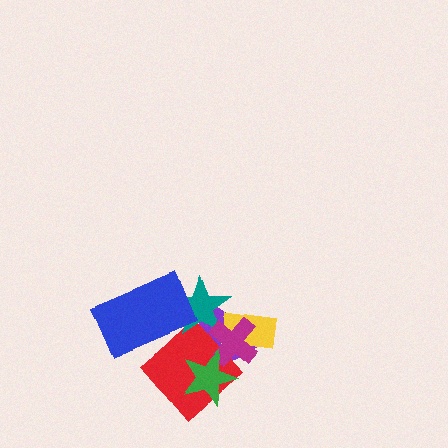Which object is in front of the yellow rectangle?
The magenta cross is in front of the yellow rectangle.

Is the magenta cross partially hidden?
Yes, it is partially covered by another shape.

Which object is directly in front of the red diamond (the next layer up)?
The magenta cross is directly in front of the red diamond.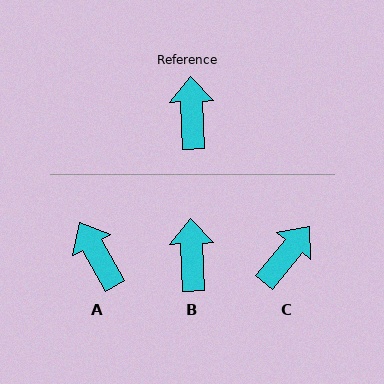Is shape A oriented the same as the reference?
No, it is off by about 28 degrees.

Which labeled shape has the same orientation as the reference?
B.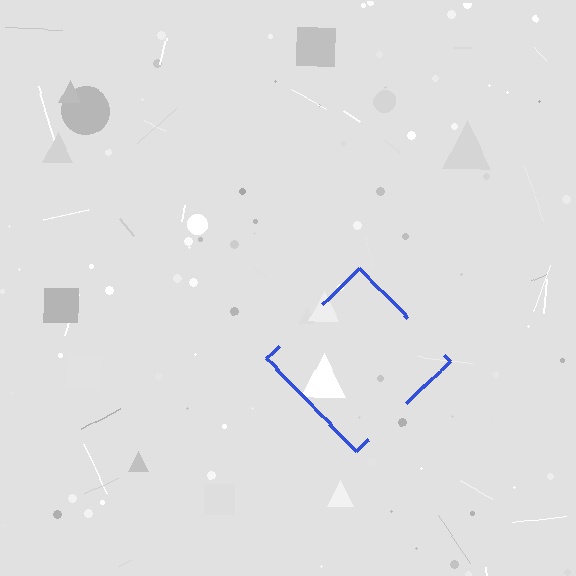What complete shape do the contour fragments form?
The contour fragments form a diamond.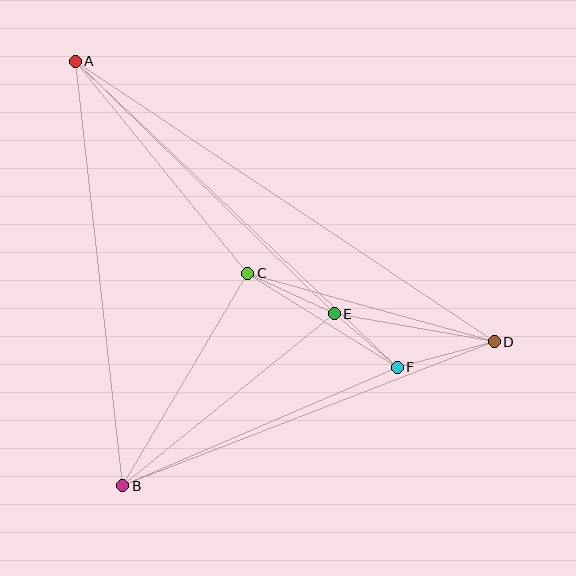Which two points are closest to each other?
Points E and F are closest to each other.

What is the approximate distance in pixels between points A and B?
The distance between A and B is approximately 427 pixels.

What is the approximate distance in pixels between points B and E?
The distance between B and E is approximately 273 pixels.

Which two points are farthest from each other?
Points A and D are farthest from each other.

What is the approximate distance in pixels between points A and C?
The distance between A and C is approximately 273 pixels.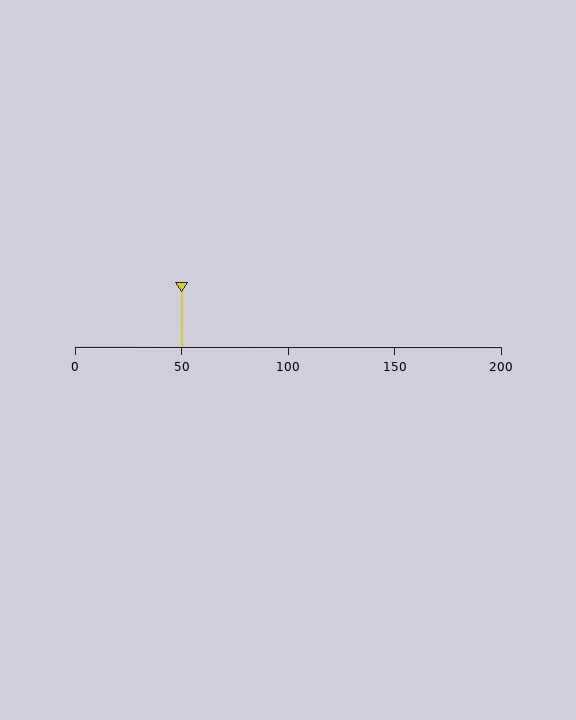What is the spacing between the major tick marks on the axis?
The major ticks are spaced 50 apart.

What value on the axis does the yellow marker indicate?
The marker indicates approximately 50.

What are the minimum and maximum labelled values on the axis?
The axis runs from 0 to 200.